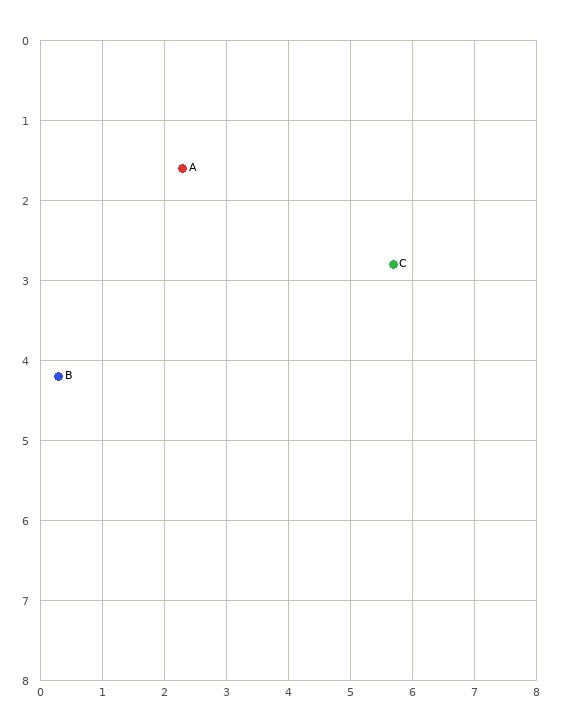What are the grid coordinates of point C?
Point C is at approximately (5.7, 2.8).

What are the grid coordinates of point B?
Point B is at approximately (0.3, 4.2).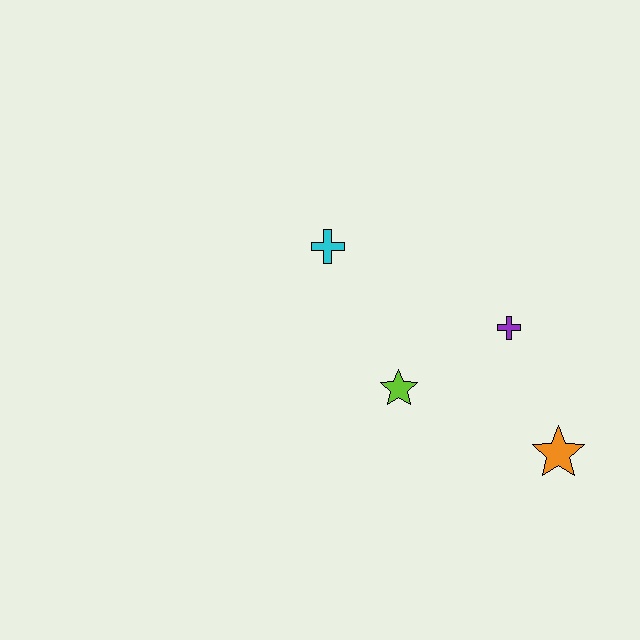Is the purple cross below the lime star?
No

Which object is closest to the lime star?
The purple cross is closest to the lime star.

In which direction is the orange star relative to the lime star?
The orange star is to the right of the lime star.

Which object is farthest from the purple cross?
The cyan cross is farthest from the purple cross.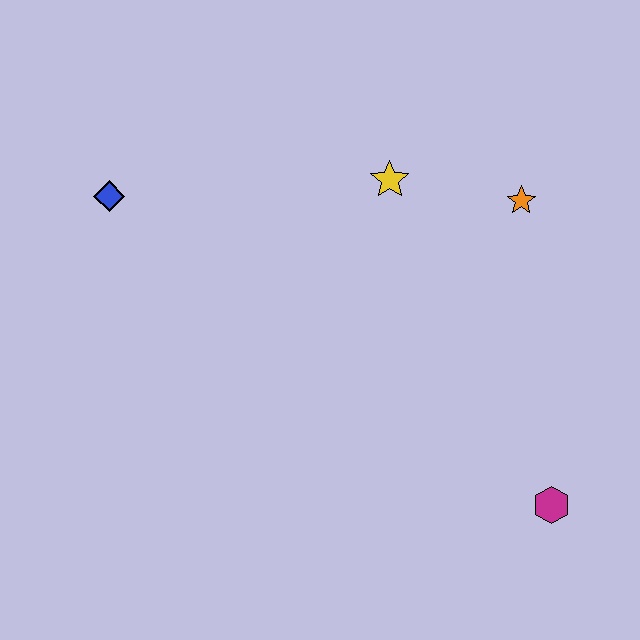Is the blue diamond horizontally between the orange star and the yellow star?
No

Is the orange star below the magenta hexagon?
No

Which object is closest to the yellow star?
The orange star is closest to the yellow star.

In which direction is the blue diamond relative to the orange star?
The blue diamond is to the left of the orange star.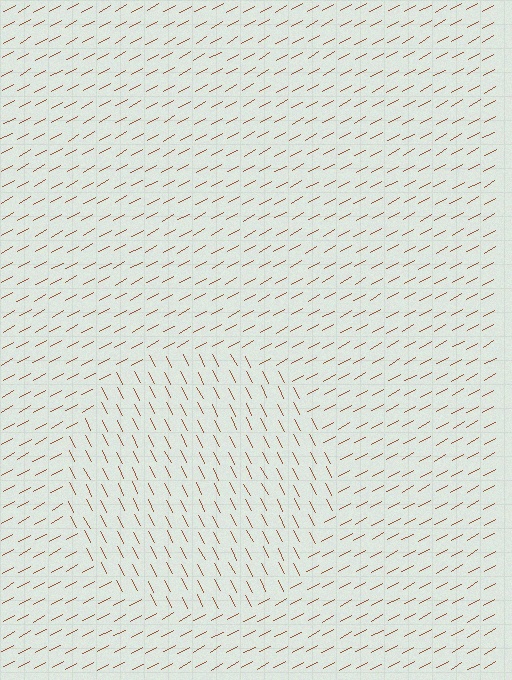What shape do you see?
I see a circle.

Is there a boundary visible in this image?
Yes, there is a texture boundary formed by a change in line orientation.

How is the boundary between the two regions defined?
The boundary is defined purely by a change in line orientation (approximately 88 degrees difference). All lines are the same color and thickness.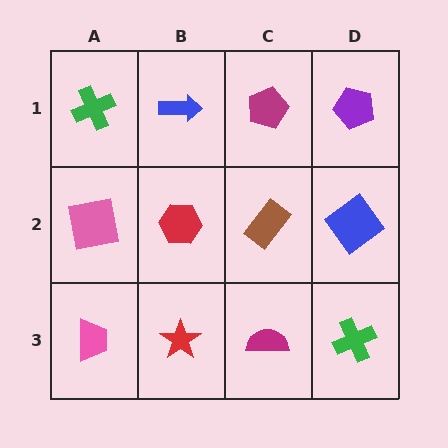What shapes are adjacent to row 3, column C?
A brown rectangle (row 2, column C), a red star (row 3, column B), a green cross (row 3, column D).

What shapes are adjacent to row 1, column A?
A pink square (row 2, column A), a blue arrow (row 1, column B).